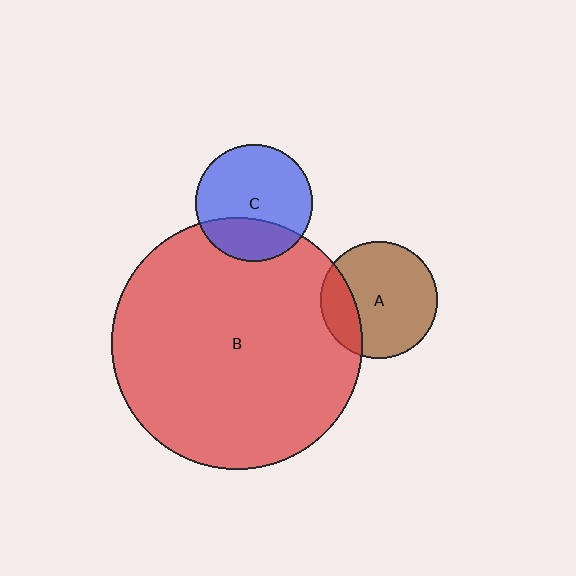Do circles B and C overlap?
Yes.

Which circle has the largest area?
Circle B (red).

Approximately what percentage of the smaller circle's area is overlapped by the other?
Approximately 30%.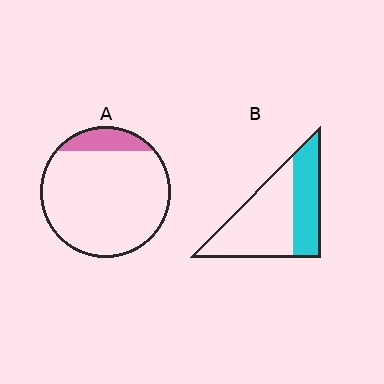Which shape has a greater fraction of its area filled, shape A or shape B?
Shape B.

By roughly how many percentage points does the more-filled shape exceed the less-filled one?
By roughly 25 percentage points (B over A).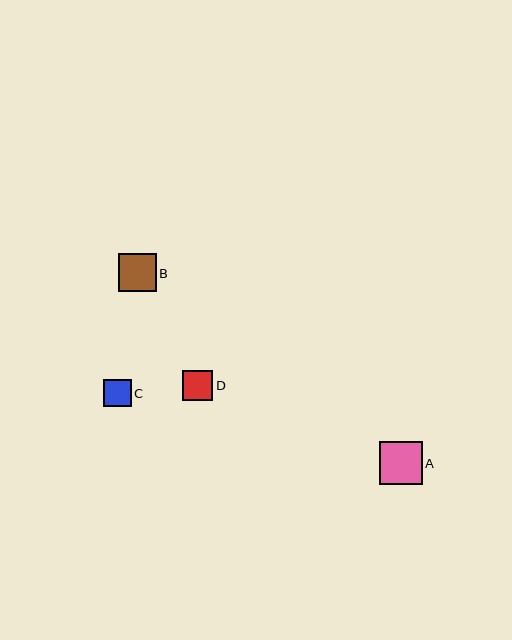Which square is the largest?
Square A is the largest with a size of approximately 43 pixels.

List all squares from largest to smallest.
From largest to smallest: A, B, D, C.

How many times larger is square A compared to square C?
Square A is approximately 1.6 times the size of square C.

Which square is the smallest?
Square C is the smallest with a size of approximately 28 pixels.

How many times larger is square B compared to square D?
Square B is approximately 1.3 times the size of square D.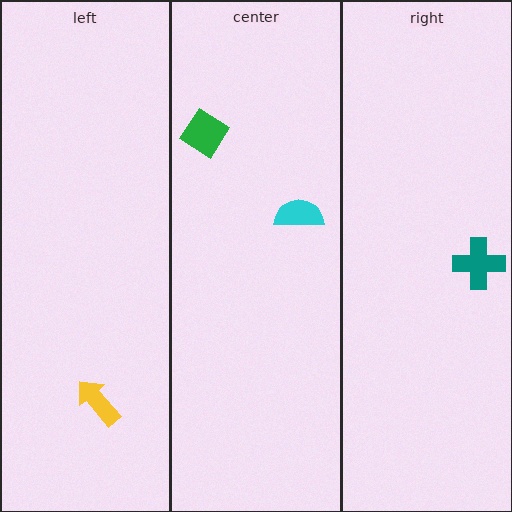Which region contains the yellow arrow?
The left region.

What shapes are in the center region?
The cyan semicircle, the green diamond.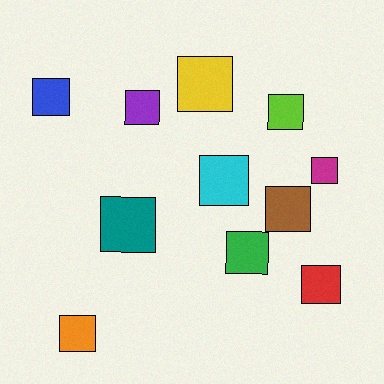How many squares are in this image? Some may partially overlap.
There are 11 squares.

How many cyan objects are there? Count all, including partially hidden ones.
There is 1 cyan object.